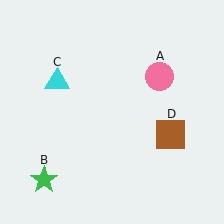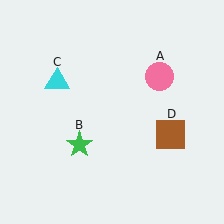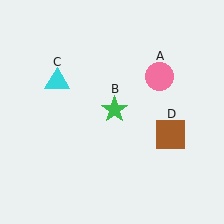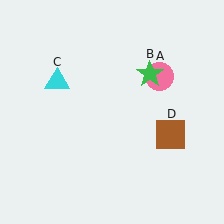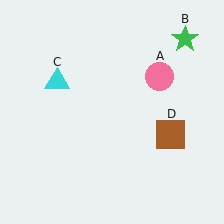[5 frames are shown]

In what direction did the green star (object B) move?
The green star (object B) moved up and to the right.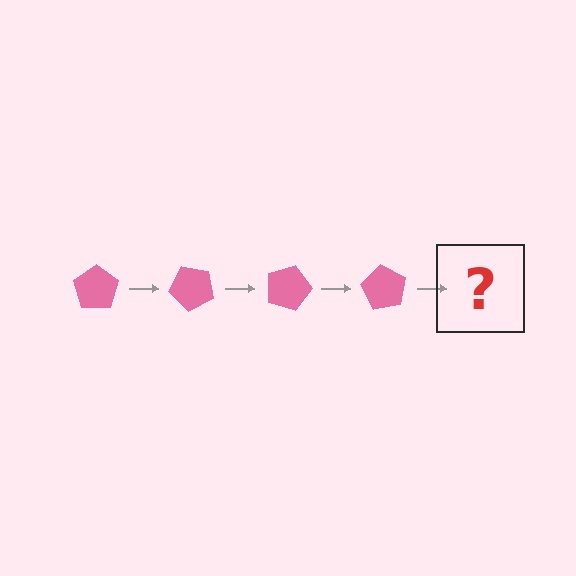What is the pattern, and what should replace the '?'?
The pattern is that the pentagon rotates 45 degrees each step. The '?' should be a pink pentagon rotated 180 degrees.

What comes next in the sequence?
The next element should be a pink pentagon rotated 180 degrees.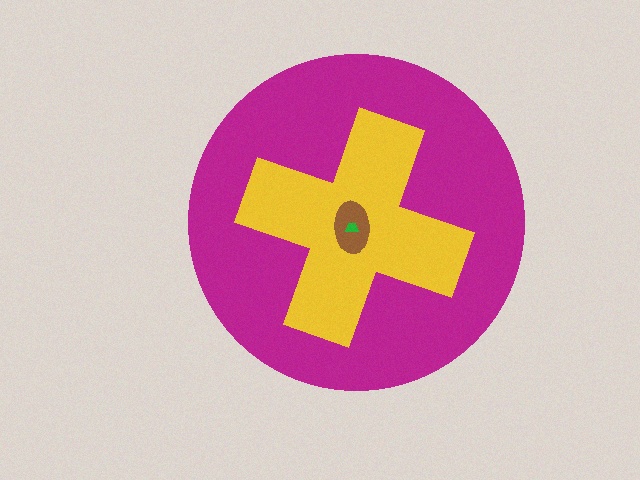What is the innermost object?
The green trapezoid.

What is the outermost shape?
The magenta circle.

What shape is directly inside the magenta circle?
The yellow cross.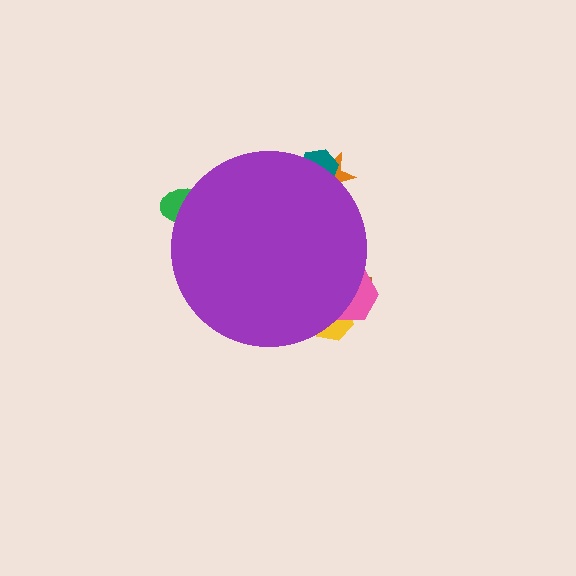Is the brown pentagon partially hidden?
Yes, the brown pentagon is partially hidden behind the purple circle.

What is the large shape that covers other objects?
A purple circle.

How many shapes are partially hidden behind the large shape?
6 shapes are partially hidden.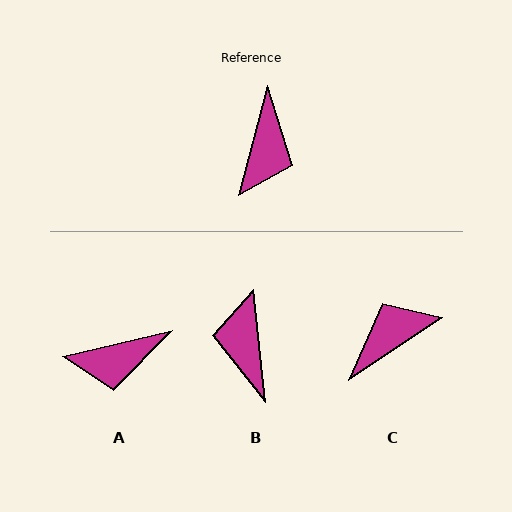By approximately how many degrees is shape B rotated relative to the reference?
Approximately 160 degrees clockwise.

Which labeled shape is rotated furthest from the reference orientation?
B, about 160 degrees away.